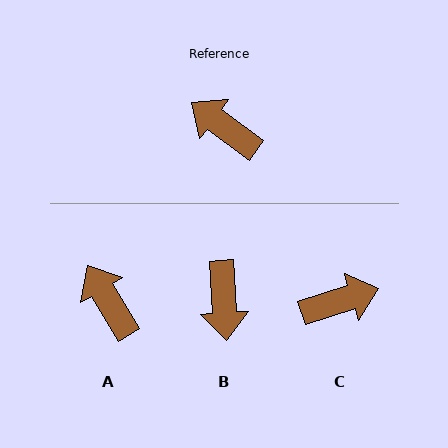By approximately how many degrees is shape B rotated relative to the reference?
Approximately 130 degrees counter-clockwise.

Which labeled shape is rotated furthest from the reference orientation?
B, about 130 degrees away.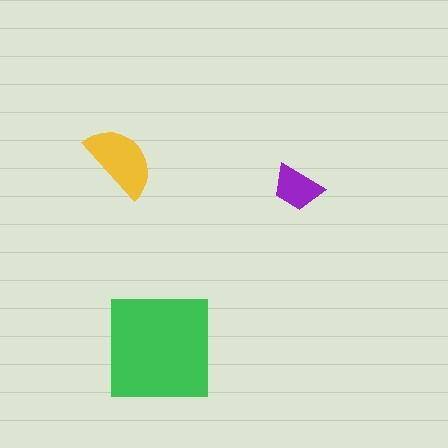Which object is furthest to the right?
The purple trapezoid is rightmost.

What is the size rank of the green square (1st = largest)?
1st.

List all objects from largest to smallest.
The green square, the yellow semicircle, the purple trapezoid.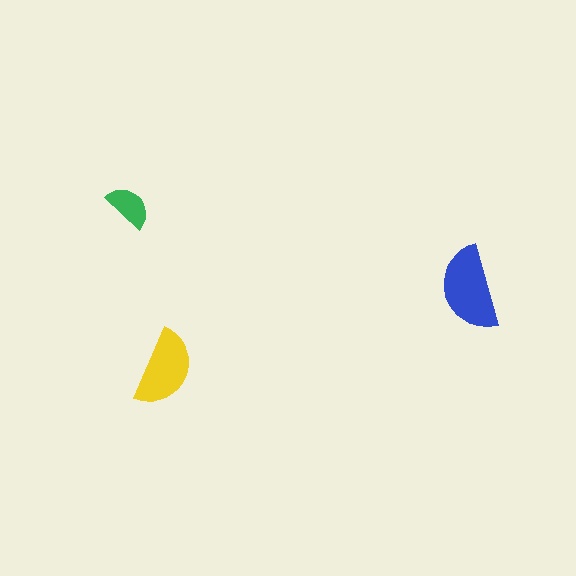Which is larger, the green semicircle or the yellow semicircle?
The yellow one.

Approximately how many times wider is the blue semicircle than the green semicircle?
About 2 times wider.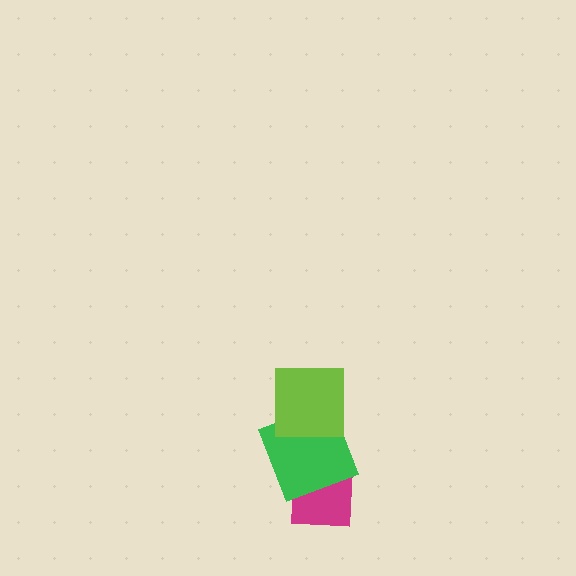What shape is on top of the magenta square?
The green square is on top of the magenta square.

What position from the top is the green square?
The green square is 2nd from the top.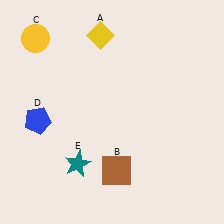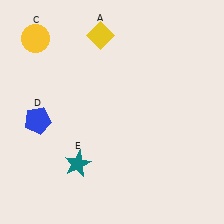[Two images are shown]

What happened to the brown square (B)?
The brown square (B) was removed in Image 2. It was in the bottom-right area of Image 1.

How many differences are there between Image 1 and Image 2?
There is 1 difference between the two images.